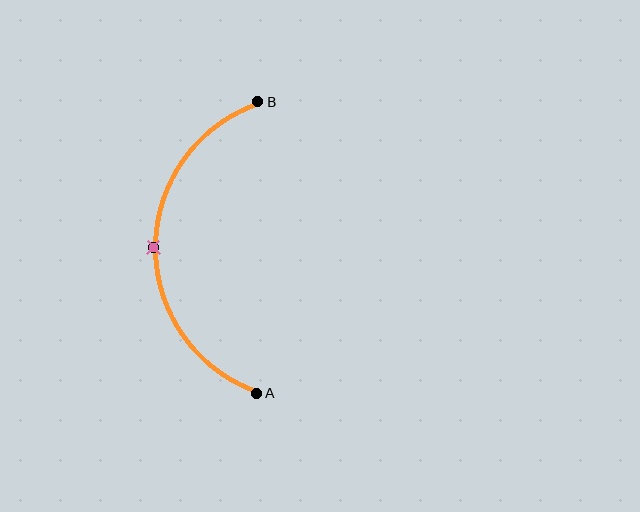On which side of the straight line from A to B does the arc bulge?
The arc bulges to the left of the straight line connecting A and B.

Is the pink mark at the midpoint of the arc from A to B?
Yes. The pink mark lies on the arc at equal arc-length from both A and B — it is the arc midpoint.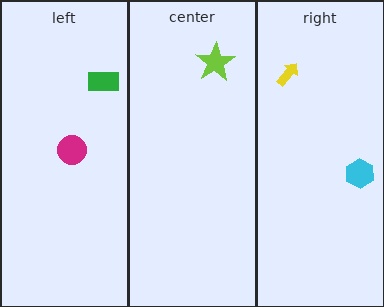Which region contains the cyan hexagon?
The right region.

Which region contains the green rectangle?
The left region.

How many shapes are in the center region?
1.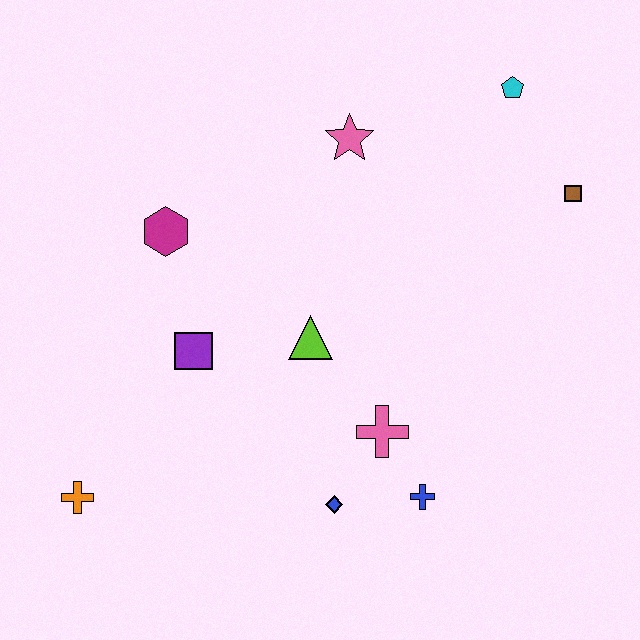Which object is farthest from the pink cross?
The cyan pentagon is farthest from the pink cross.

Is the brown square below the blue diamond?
No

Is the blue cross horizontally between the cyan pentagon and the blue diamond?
Yes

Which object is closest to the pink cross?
The blue cross is closest to the pink cross.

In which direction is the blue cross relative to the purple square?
The blue cross is to the right of the purple square.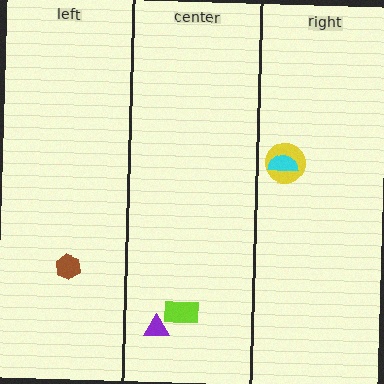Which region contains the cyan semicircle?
The right region.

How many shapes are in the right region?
2.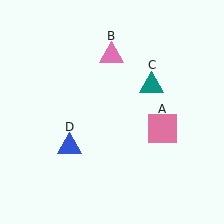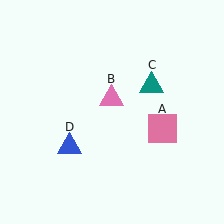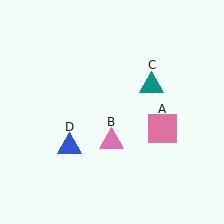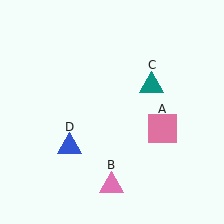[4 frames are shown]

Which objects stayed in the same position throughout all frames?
Pink square (object A) and teal triangle (object C) and blue triangle (object D) remained stationary.